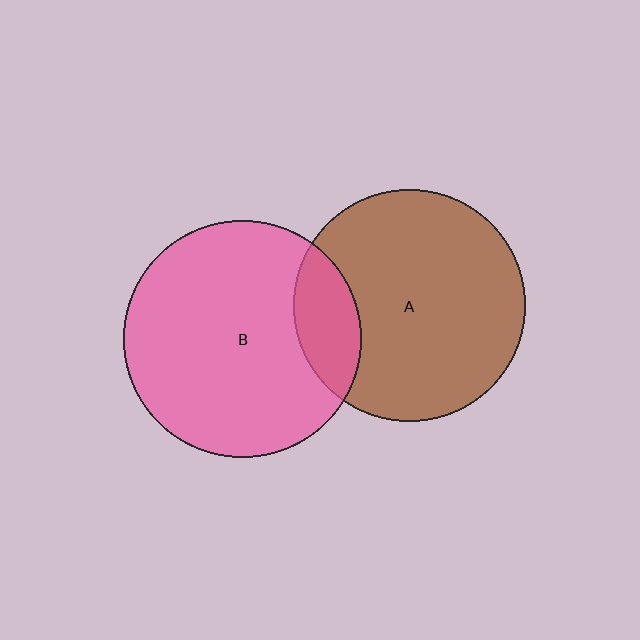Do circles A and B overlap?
Yes.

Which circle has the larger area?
Circle B (pink).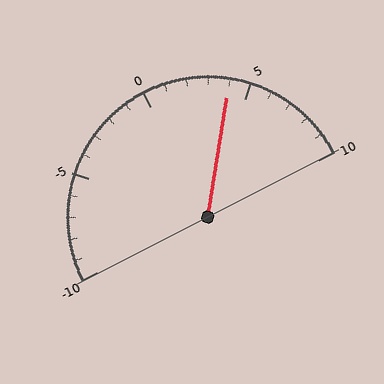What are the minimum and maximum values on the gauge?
The gauge ranges from -10 to 10.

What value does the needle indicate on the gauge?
The needle indicates approximately 4.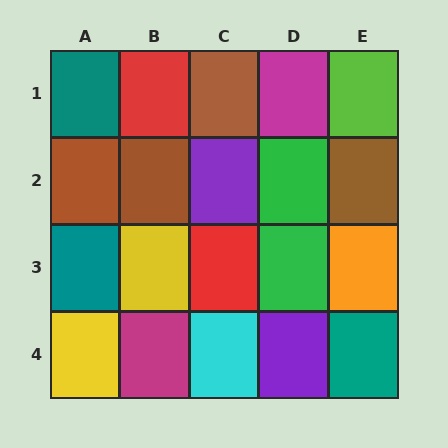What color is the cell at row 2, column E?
Brown.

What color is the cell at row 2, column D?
Green.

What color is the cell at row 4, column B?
Magenta.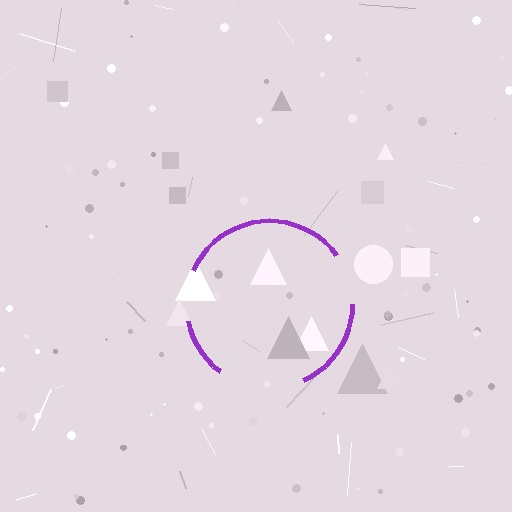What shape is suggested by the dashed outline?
The dashed outline suggests a circle.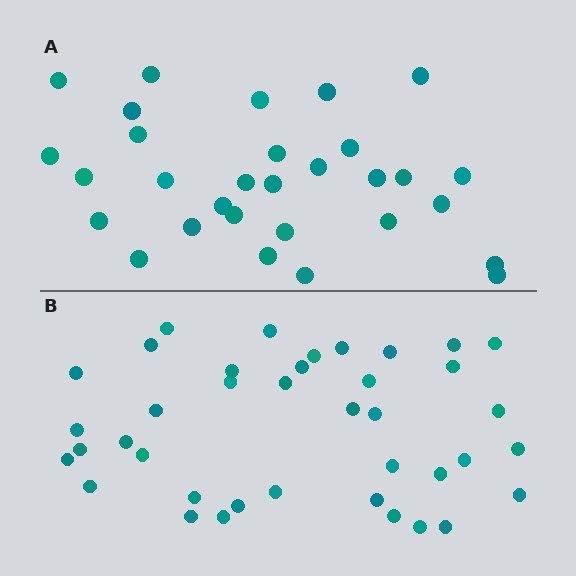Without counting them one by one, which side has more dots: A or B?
Region B (the bottom region) has more dots.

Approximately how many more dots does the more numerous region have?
Region B has roughly 8 or so more dots than region A.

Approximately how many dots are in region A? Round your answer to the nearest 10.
About 30 dots.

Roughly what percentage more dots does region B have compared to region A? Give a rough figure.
About 30% more.